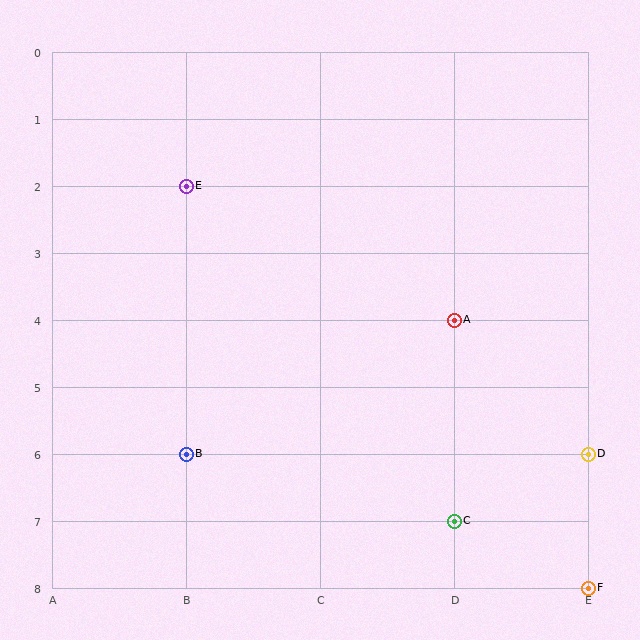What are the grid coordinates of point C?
Point C is at grid coordinates (D, 7).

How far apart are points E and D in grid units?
Points E and D are 3 columns and 4 rows apart (about 5.0 grid units diagonally).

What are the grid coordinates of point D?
Point D is at grid coordinates (E, 6).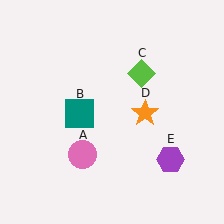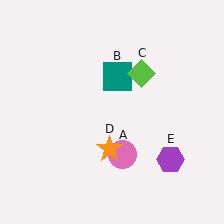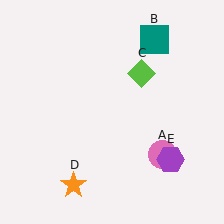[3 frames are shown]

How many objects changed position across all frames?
3 objects changed position: pink circle (object A), teal square (object B), orange star (object D).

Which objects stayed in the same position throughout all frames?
Lime diamond (object C) and purple hexagon (object E) remained stationary.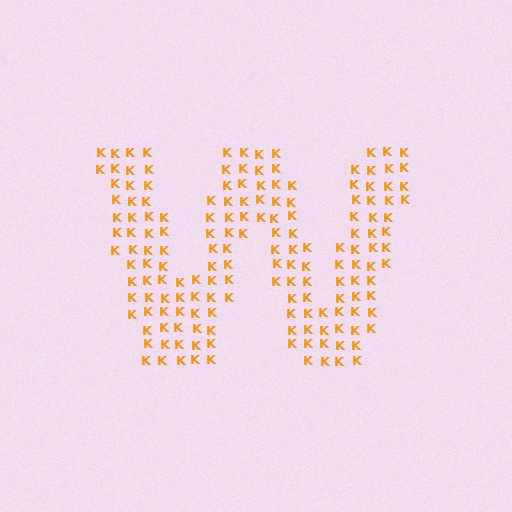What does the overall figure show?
The overall figure shows the letter W.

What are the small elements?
The small elements are letter K's.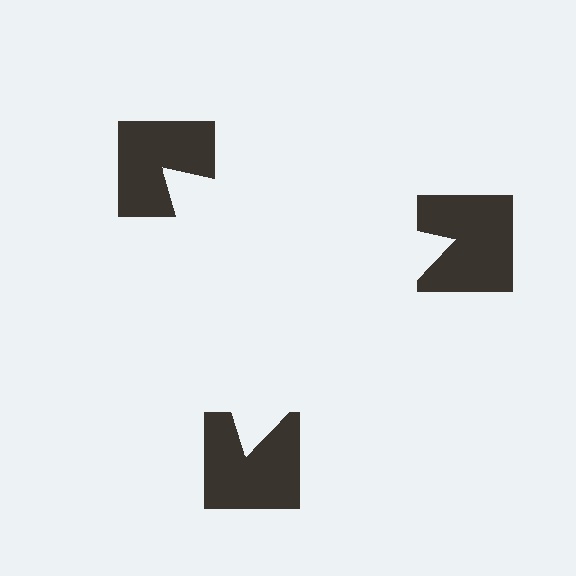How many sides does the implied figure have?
3 sides.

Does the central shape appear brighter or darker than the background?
It typically appears slightly brighter than the background, even though no actual brightness change is drawn.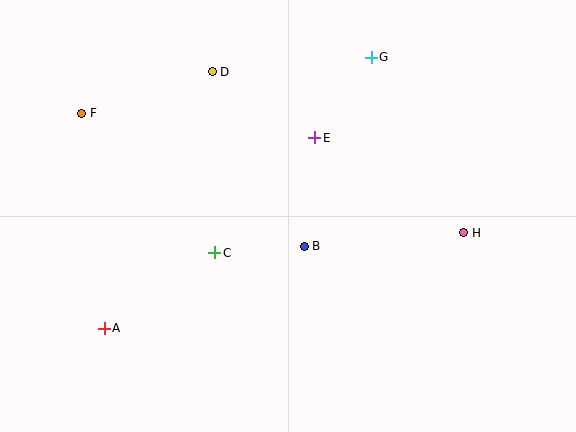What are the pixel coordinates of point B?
Point B is at (304, 246).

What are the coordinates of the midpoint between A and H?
The midpoint between A and H is at (284, 280).